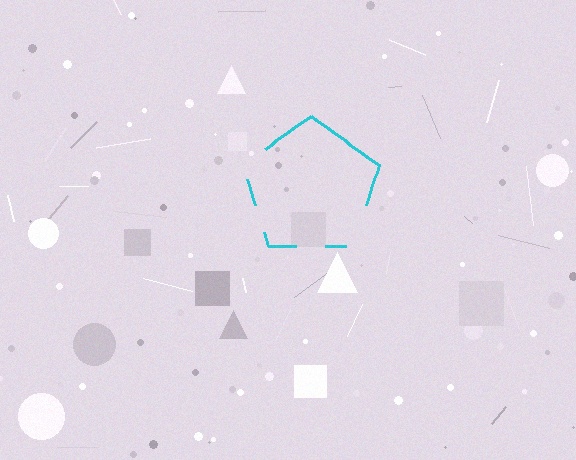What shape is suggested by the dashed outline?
The dashed outline suggests a pentagon.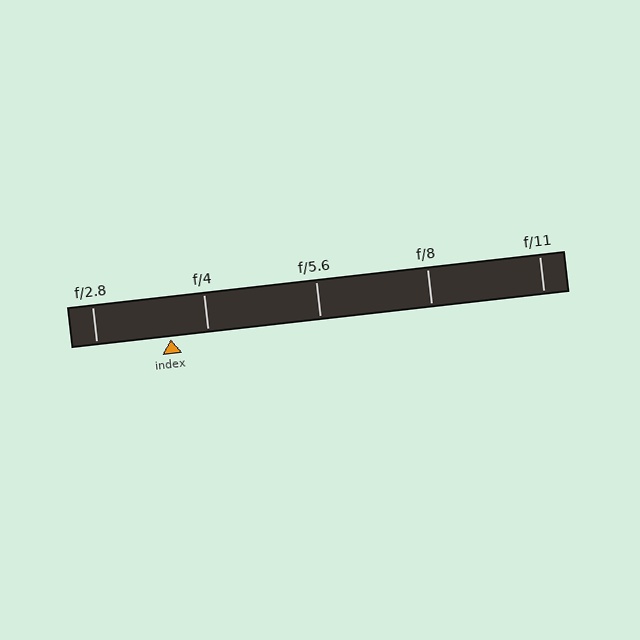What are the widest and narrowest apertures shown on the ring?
The widest aperture shown is f/2.8 and the narrowest is f/11.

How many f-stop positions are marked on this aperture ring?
There are 5 f-stop positions marked.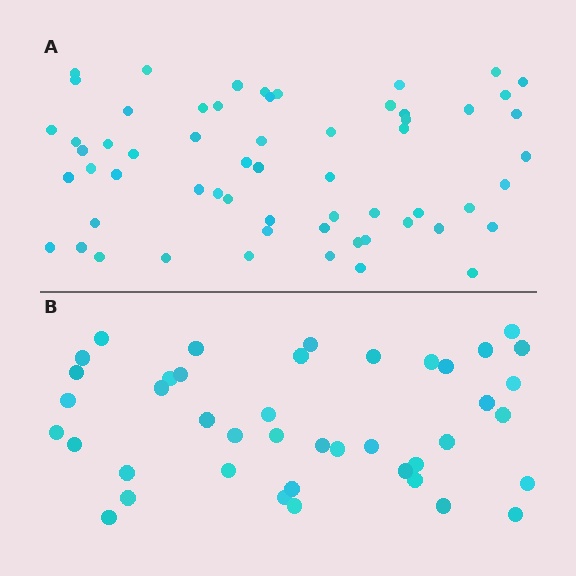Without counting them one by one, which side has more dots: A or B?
Region A (the top region) has more dots.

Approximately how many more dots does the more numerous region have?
Region A has approximately 20 more dots than region B.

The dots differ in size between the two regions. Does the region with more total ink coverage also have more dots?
No. Region B has more total ink coverage because its dots are larger, but region A actually contains more individual dots. Total area can be misleading — the number of items is what matters here.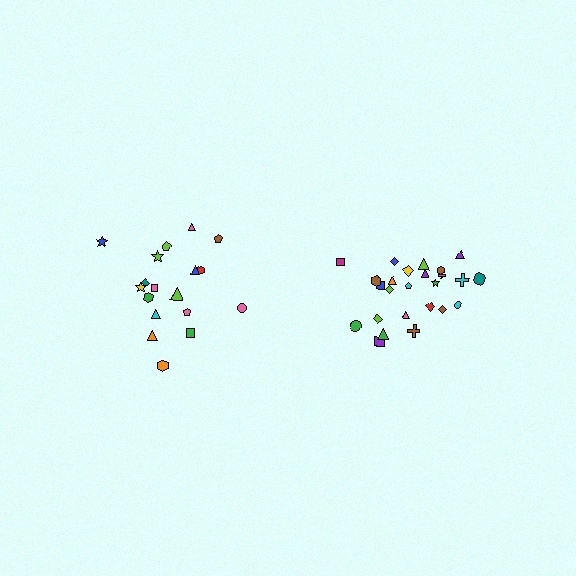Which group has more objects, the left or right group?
The right group.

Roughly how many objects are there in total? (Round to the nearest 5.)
Roughly 45 objects in total.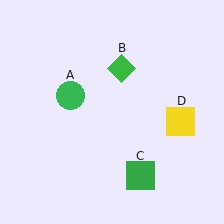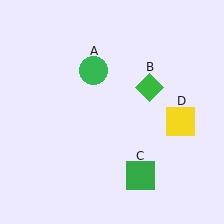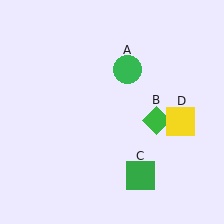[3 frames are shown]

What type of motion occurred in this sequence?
The green circle (object A), green diamond (object B) rotated clockwise around the center of the scene.